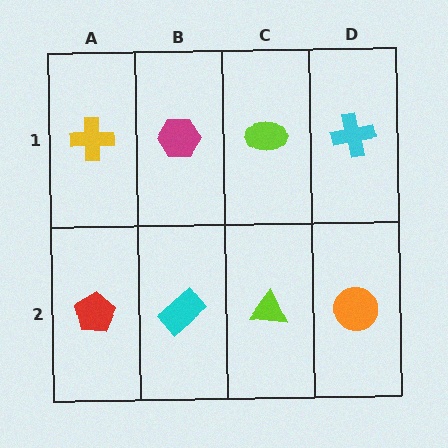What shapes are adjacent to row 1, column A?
A red pentagon (row 2, column A), a magenta hexagon (row 1, column B).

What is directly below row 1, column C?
A lime triangle.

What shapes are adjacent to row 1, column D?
An orange circle (row 2, column D), a lime ellipse (row 1, column C).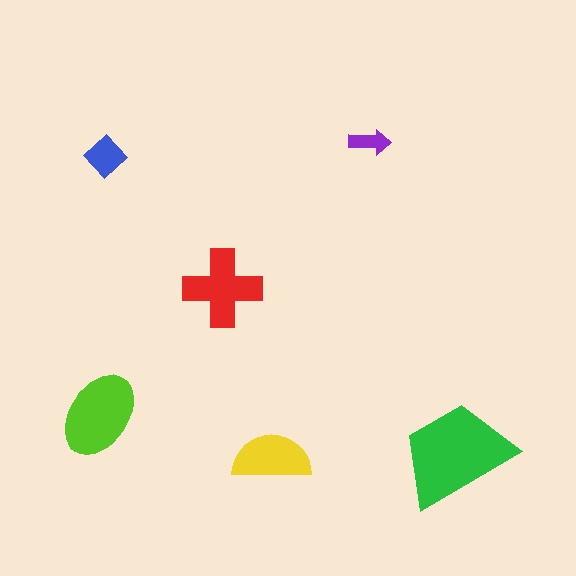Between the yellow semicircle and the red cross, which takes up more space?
The red cross.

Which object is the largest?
The green trapezoid.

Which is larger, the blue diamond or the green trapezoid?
The green trapezoid.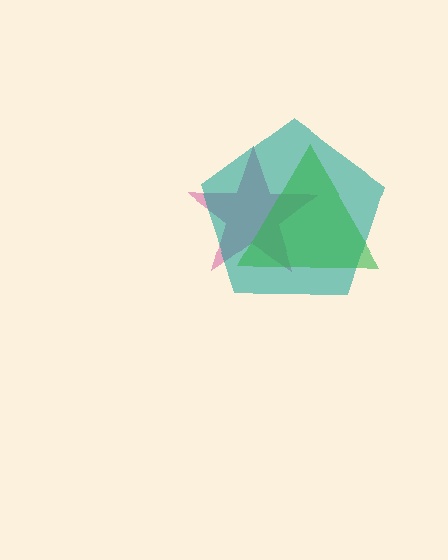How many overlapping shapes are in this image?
There are 3 overlapping shapes in the image.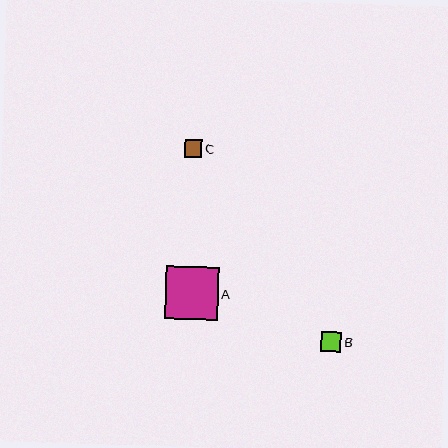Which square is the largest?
Square A is the largest with a size of approximately 53 pixels.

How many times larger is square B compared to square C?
Square B is approximately 1.1 times the size of square C.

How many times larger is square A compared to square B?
Square A is approximately 2.7 times the size of square B.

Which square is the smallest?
Square C is the smallest with a size of approximately 18 pixels.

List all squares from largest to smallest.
From largest to smallest: A, B, C.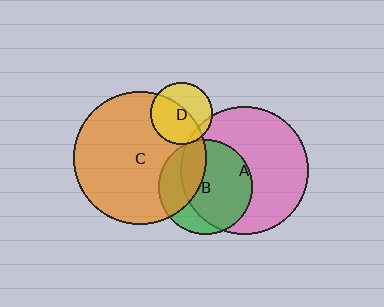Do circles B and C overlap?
Yes.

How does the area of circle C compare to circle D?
Approximately 4.5 times.